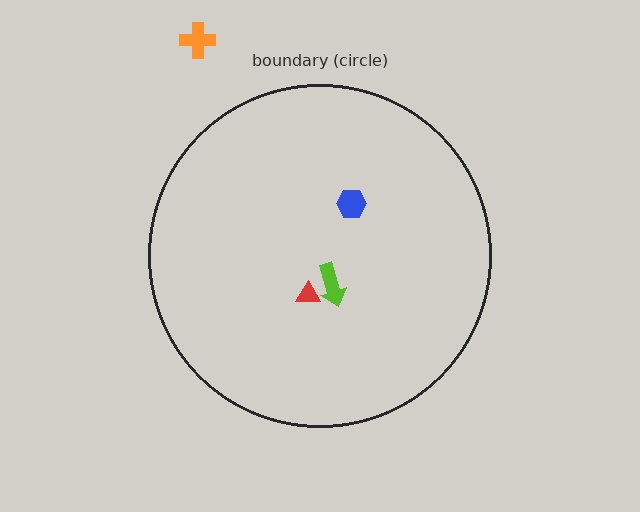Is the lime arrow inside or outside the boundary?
Inside.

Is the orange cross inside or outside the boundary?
Outside.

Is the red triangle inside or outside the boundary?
Inside.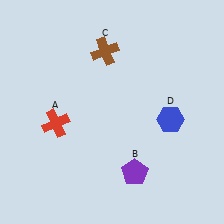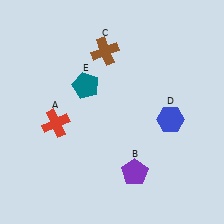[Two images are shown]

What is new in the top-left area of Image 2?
A teal pentagon (E) was added in the top-left area of Image 2.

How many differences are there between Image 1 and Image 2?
There is 1 difference between the two images.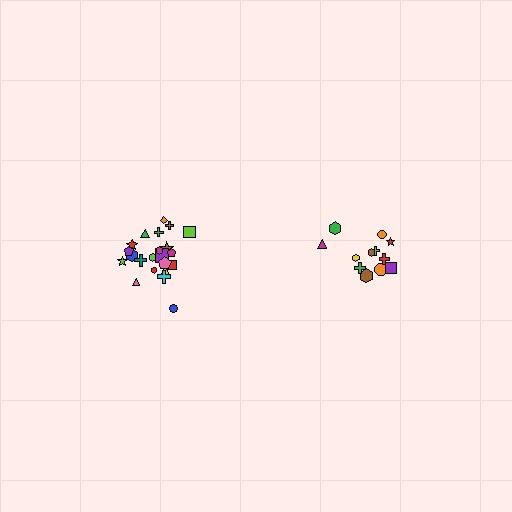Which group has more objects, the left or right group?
The left group.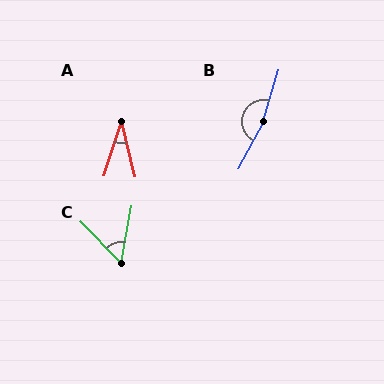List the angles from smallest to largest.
A (31°), C (54°), B (168°).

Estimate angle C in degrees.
Approximately 54 degrees.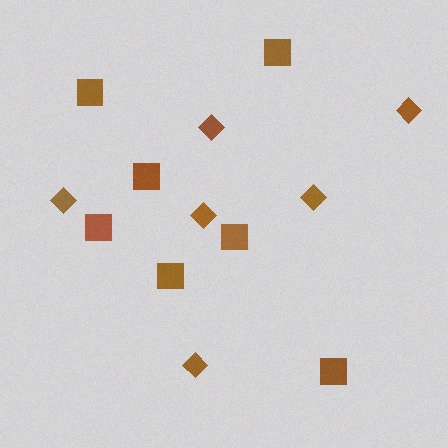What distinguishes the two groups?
There are 2 groups: one group of diamonds (6) and one group of squares (7).